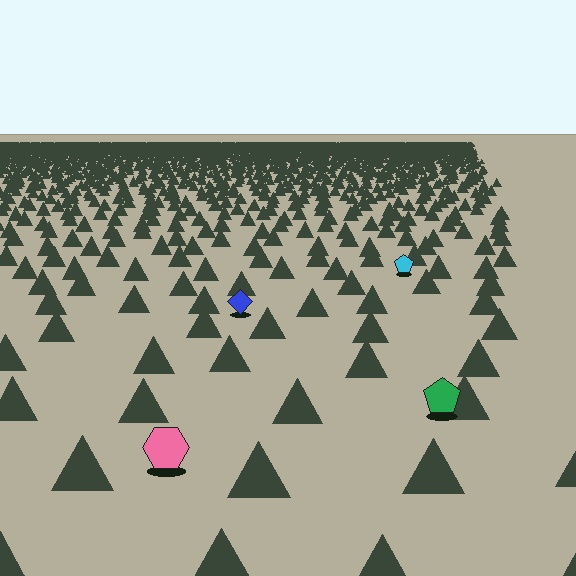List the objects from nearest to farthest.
From nearest to farthest: the pink hexagon, the green pentagon, the blue diamond, the cyan pentagon.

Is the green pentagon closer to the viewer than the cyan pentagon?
Yes. The green pentagon is closer — you can tell from the texture gradient: the ground texture is coarser near it.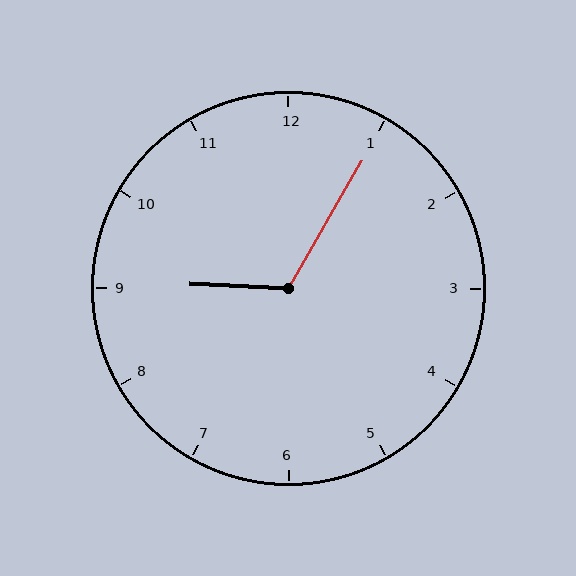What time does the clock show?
9:05.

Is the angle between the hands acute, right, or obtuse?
It is obtuse.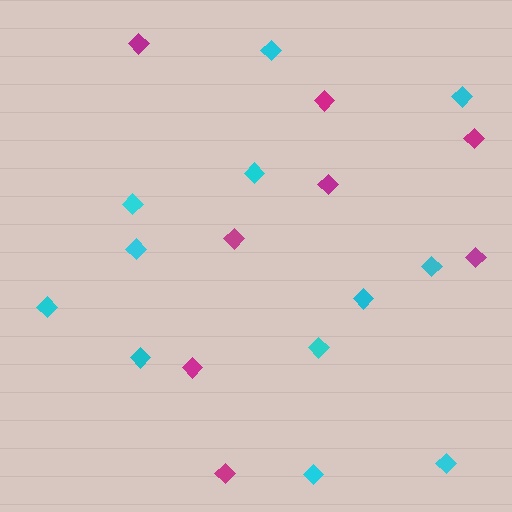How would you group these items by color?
There are 2 groups: one group of cyan diamonds (12) and one group of magenta diamonds (8).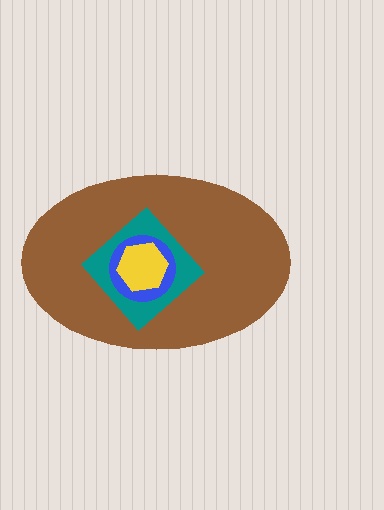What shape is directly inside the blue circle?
The yellow hexagon.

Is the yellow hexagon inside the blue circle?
Yes.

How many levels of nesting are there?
4.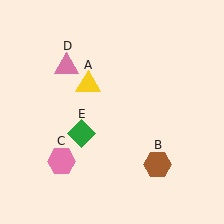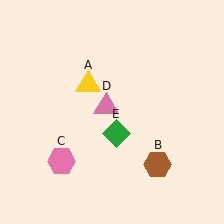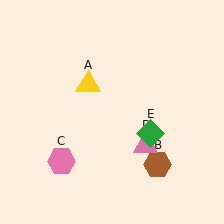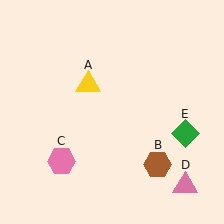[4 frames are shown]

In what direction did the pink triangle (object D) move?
The pink triangle (object D) moved down and to the right.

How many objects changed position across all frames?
2 objects changed position: pink triangle (object D), green diamond (object E).